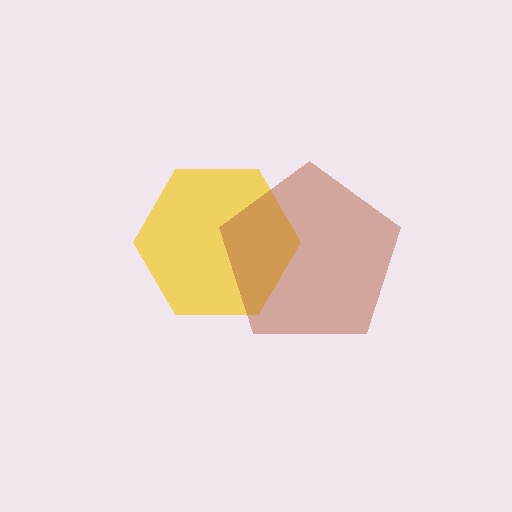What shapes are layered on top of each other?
The layered shapes are: a yellow hexagon, a brown pentagon.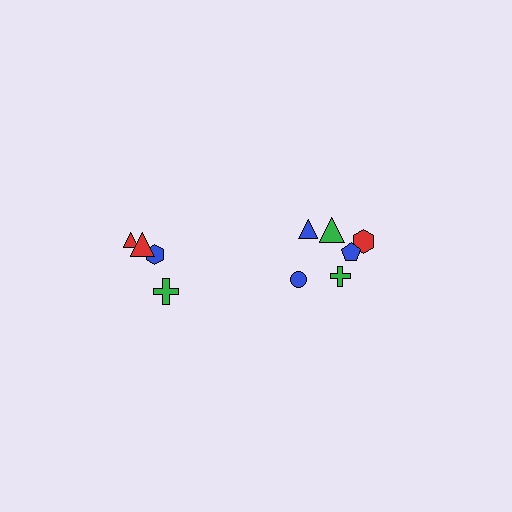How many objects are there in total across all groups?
There are 10 objects.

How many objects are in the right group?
There are 6 objects.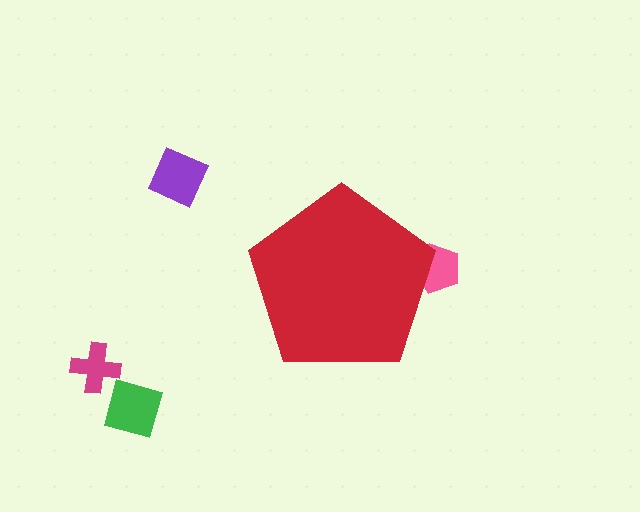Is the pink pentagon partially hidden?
Yes, the pink pentagon is partially hidden behind the red pentagon.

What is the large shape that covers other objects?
A red pentagon.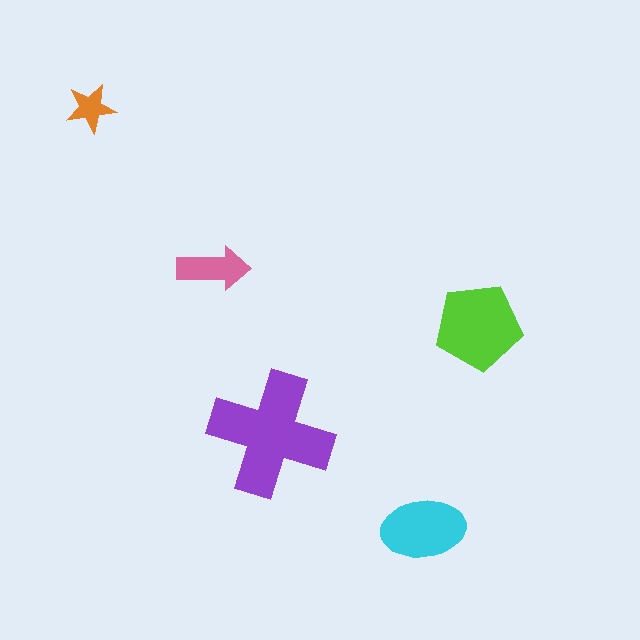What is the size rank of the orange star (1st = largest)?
5th.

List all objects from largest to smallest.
The purple cross, the lime pentagon, the cyan ellipse, the pink arrow, the orange star.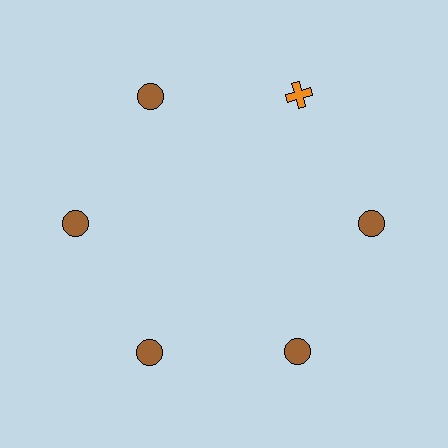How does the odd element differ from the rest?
It differs in both color (orange instead of brown) and shape (cross instead of circle).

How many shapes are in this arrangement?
There are 6 shapes arranged in a ring pattern.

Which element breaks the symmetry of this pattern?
The orange cross at roughly the 1 o'clock position breaks the symmetry. All other shapes are brown circles.